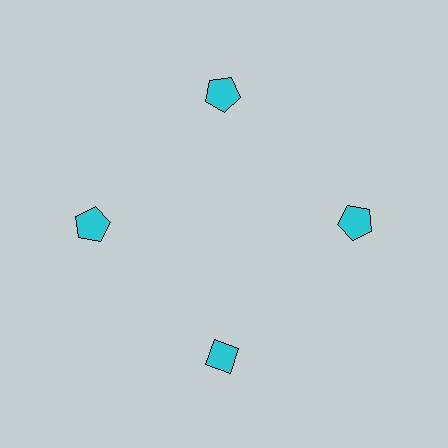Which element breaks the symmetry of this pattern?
The cyan diamond at roughly the 6 o'clock position breaks the symmetry. All other shapes are cyan pentagons.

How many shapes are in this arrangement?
There are 4 shapes arranged in a ring pattern.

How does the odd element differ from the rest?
It has a different shape: diamond instead of pentagon.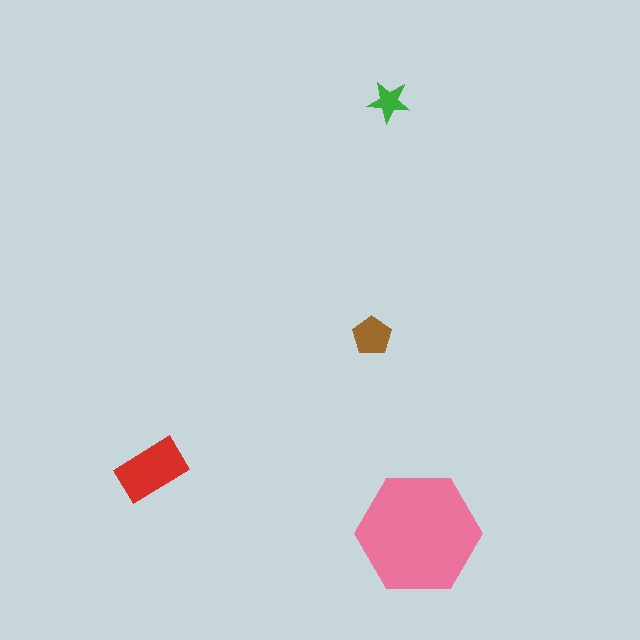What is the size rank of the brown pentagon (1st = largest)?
3rd.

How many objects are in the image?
There are 4 objects in the image.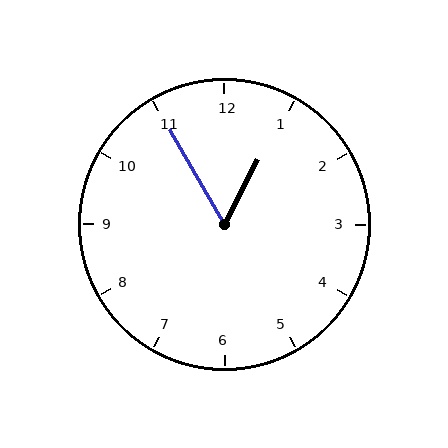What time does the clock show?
12:55.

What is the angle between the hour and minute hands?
Approximately 58 degrees.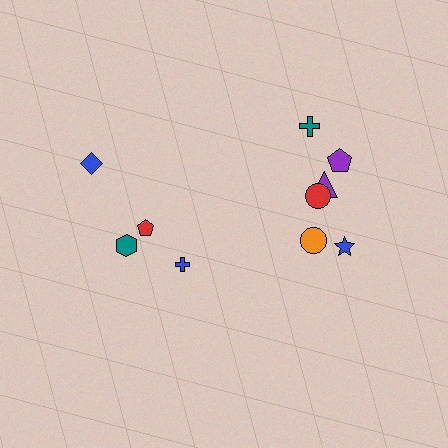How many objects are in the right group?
There are 6 objects.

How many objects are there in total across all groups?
There are 10 objects.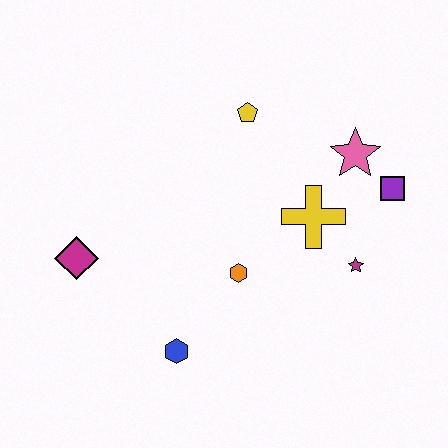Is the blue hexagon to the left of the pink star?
Yes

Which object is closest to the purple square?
The pink star is closest to the purple square.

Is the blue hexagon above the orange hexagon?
No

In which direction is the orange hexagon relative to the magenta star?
The orange hexagon is to the left of the magenta star.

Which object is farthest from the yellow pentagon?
The blue hexagon is farthest from the yellow pentagon.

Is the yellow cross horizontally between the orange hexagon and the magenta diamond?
No